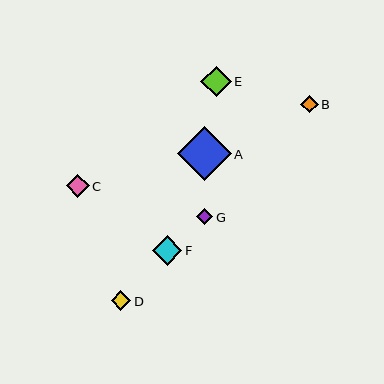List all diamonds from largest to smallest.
From largest to smallest: A, E, F, C, D, B, G.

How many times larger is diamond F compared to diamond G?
Diamond F is approximately 1.8 times the size of diamond G.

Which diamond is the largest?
Diamond A is the largest with a size of approximately 54 pixels.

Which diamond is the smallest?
Diamond G is the smallest with a size of approximately 17 pixels.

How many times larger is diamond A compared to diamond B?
Diamond A is approximately 3.1 times the size of diamond B.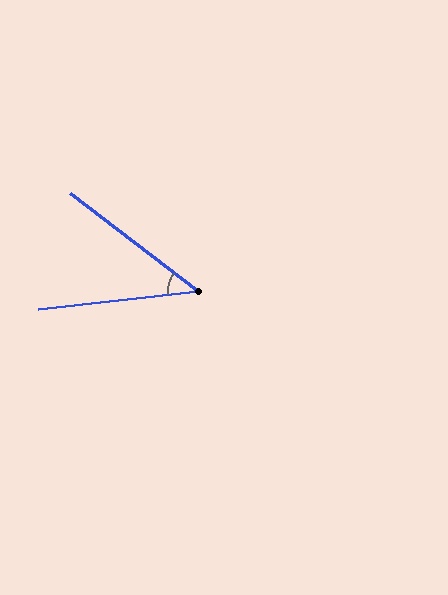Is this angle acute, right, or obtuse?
It is acute.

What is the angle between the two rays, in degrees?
Approximately 44 degrees.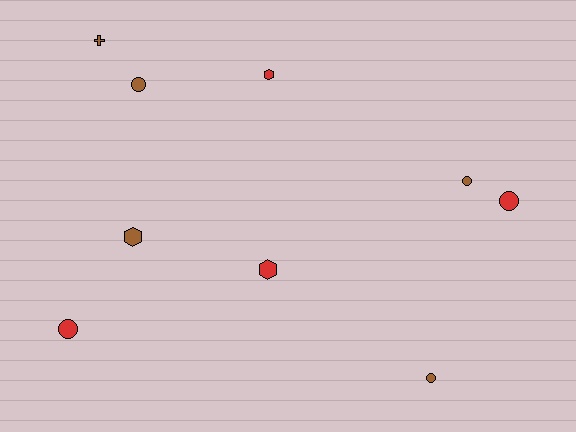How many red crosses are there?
There are no red crosses.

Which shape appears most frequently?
Circle, with 5 objects.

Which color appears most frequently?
Brown, with 5 objects.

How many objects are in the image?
There are 9 objects.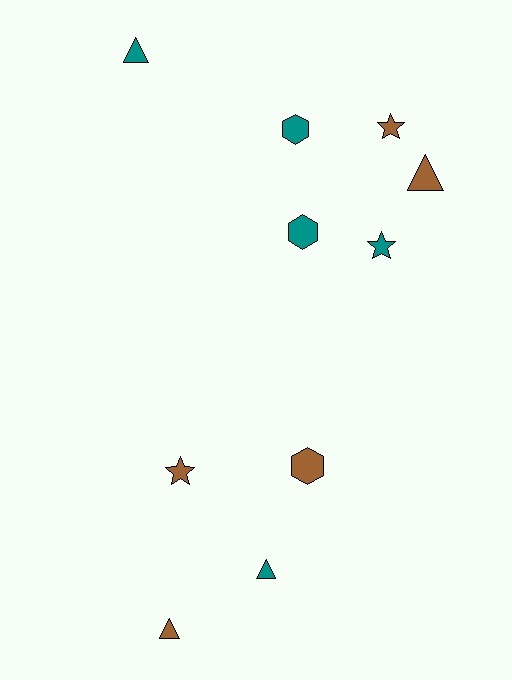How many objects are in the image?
There are 10 objects.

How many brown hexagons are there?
There is 1 brown hexagon.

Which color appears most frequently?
Teal, with 5 objects.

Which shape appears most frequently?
Triangle, with 4 objects.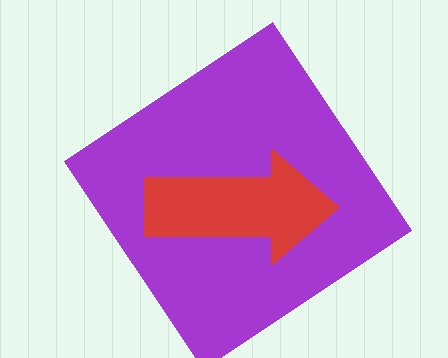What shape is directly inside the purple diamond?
The red arrow.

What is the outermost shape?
The purple diamond.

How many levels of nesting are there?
2.